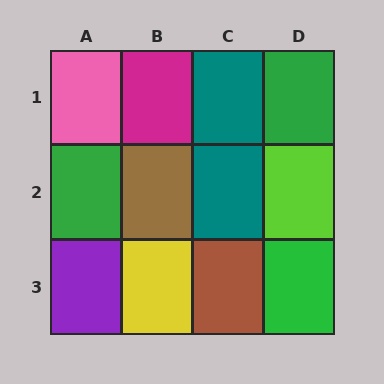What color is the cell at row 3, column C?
Brown.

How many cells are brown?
2 cells are brown.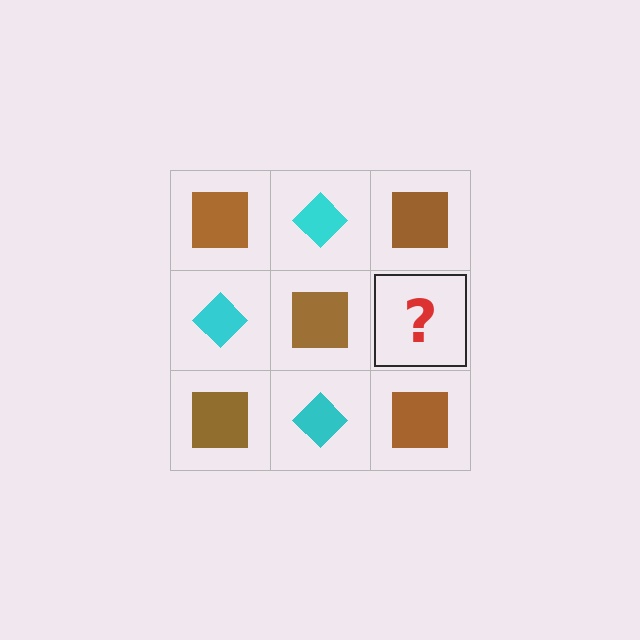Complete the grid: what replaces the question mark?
The question mark should be replaced with a cyan diamond.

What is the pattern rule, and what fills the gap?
The rule is that it alternates brown square and cyan diamond in a checkerboard pattern. The gap should be filled with a cyan diamond.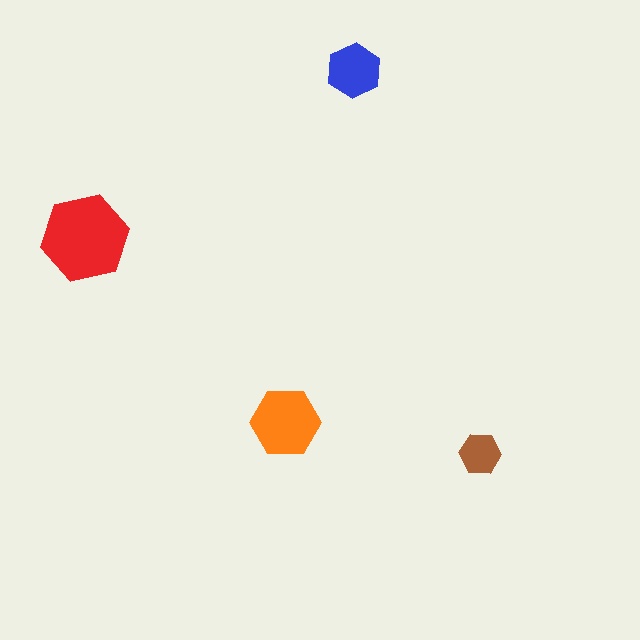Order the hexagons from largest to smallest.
the red one, the orange one, the blue one, the brown one.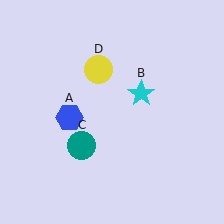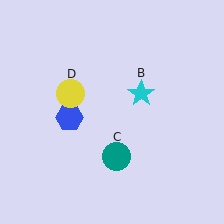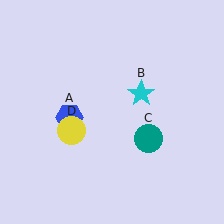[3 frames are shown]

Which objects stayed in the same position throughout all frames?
Blue hexagon (object A) and cyan star (object B) remained stationary.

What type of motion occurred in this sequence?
The teal circle (object C), yellow circle (object D) rotated counterclockwise around the center of the scene.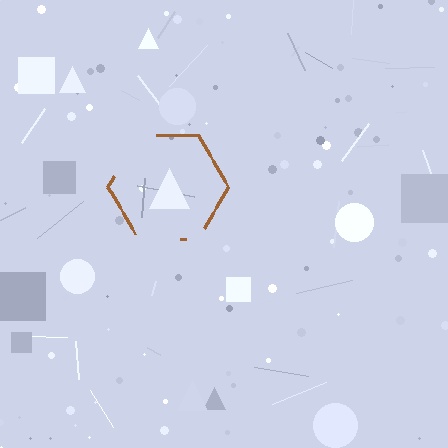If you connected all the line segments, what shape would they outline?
They would outline a hexagon.